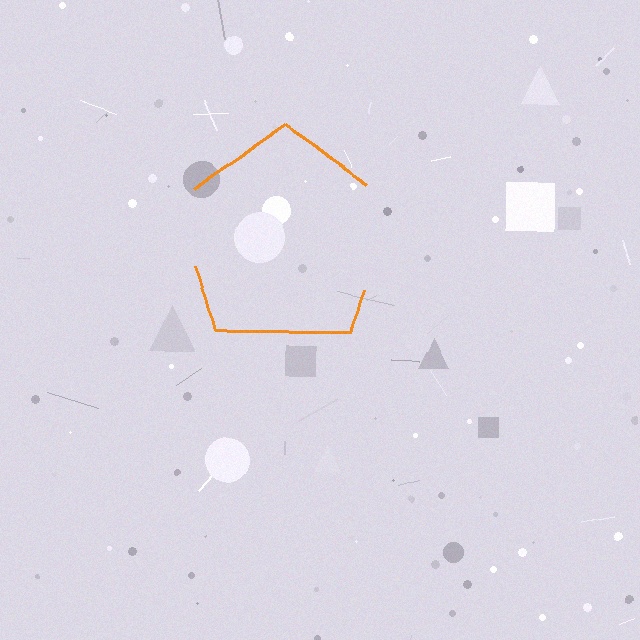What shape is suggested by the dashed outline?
The dashed outline suggests a pentagon.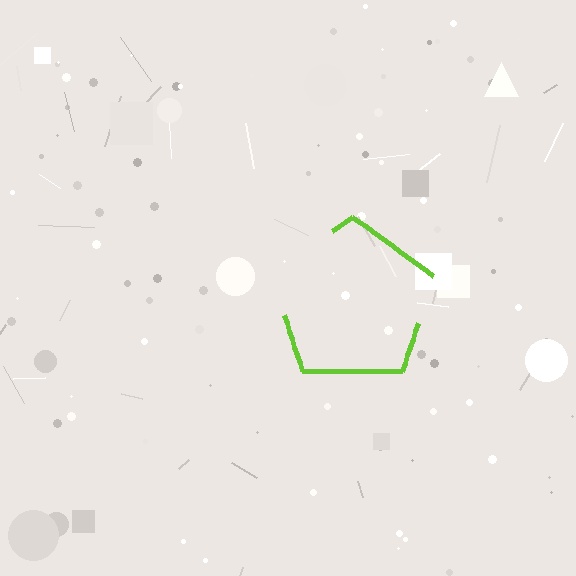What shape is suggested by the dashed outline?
The dashed outline suggests a pentagon.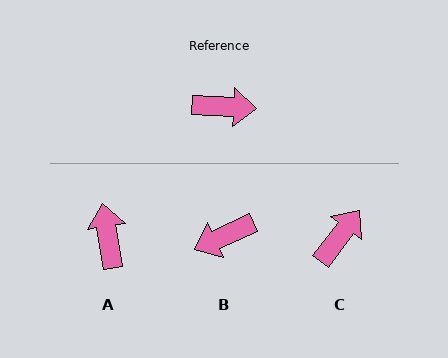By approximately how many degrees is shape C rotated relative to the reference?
Approximately 56 degrees counter-clockwise.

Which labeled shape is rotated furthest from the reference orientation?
B, about 152 degrees away.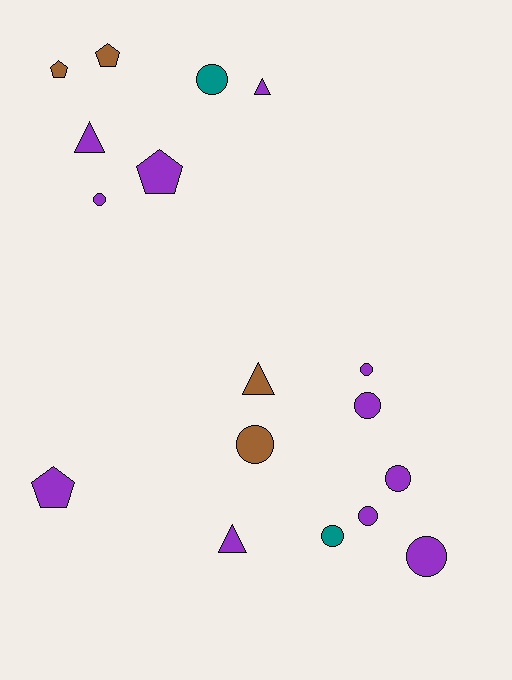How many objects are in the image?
There are 17 objects.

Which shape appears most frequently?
Circle, with 9 objects.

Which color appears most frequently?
Purple, with 11 objects.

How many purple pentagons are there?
There are 2 purple pentagons.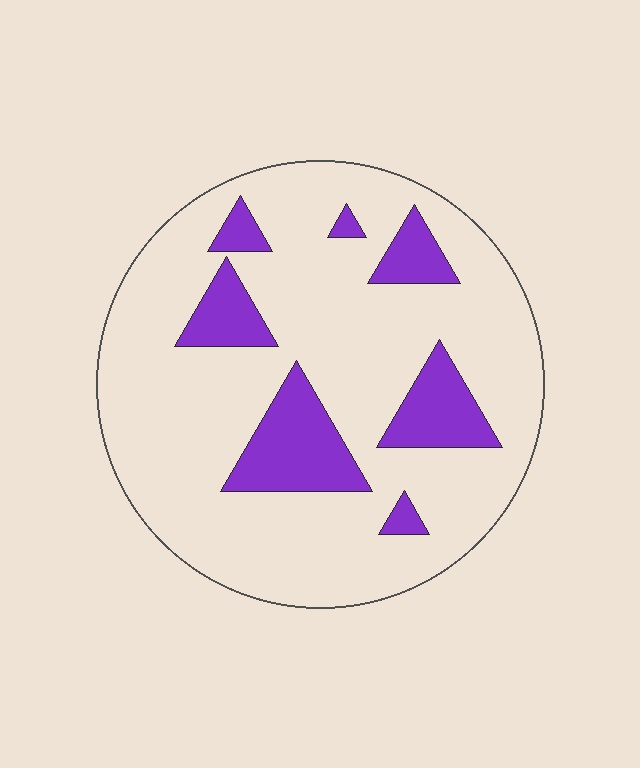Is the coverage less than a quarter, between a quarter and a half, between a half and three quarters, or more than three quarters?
Less than a quarter.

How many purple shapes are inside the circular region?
7.